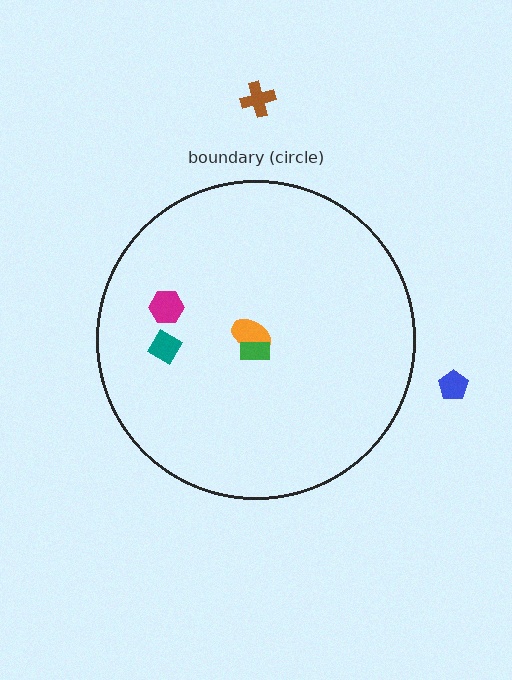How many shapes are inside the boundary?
4 inside, 2 outside.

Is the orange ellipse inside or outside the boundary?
Inside.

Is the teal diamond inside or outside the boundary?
Inside.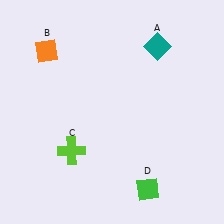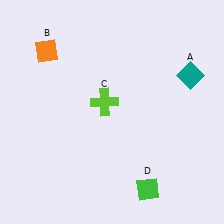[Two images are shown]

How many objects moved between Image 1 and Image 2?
2 objects moved between the two images.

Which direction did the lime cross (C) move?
The lime cross (C) moved up.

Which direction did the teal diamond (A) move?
The teal diamond (A) moved right.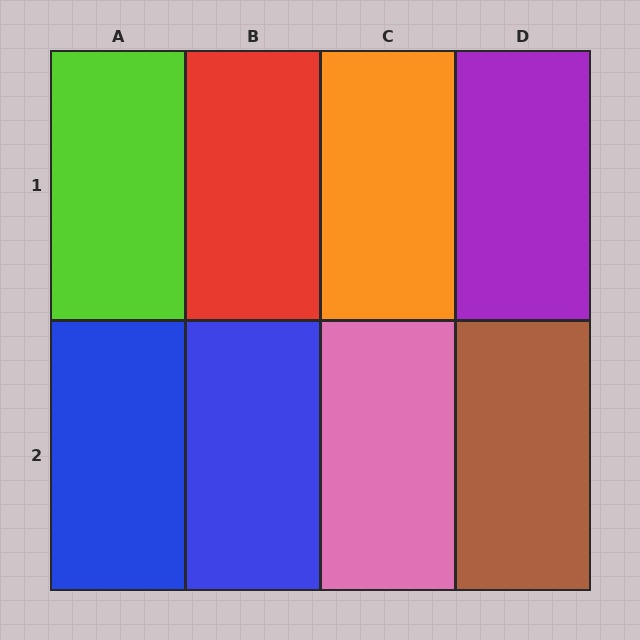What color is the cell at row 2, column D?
Brown.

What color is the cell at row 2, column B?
Blue.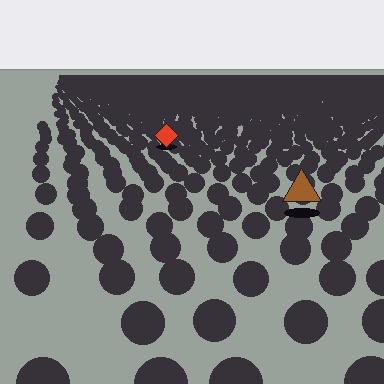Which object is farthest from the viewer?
The red diamond is farthest from the viewer. It appears smaller and the ground texture around it is denser.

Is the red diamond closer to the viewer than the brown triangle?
No. The brown triangle is closer — you can tell from the texture gradient: the ground texture is coarser near it.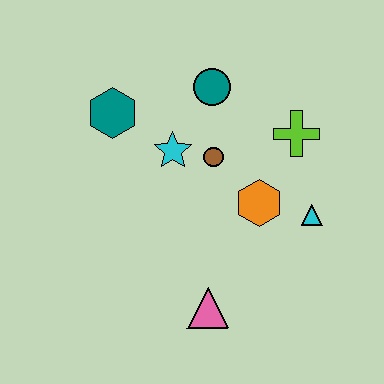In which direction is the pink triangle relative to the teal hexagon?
The pink triangle is below the teal hexagon.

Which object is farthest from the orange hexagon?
The teal hexagon is farthest from the orange hexagon.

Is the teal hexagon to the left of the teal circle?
Yes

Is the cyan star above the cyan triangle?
Yes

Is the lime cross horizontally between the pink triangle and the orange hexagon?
No